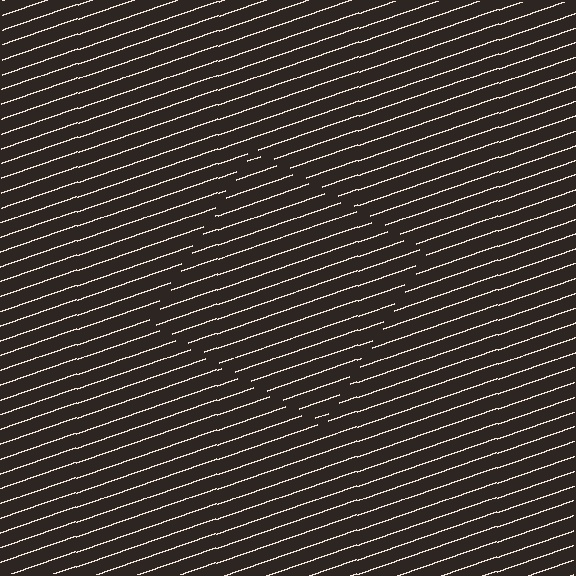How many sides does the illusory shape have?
4 sides — the line-ends trace a square.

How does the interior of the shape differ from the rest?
The interior of the shape contains the same grating, shifted by half a period — the contour is defined by the phase discontinuity where line-ends from the inner and outer gratings abut.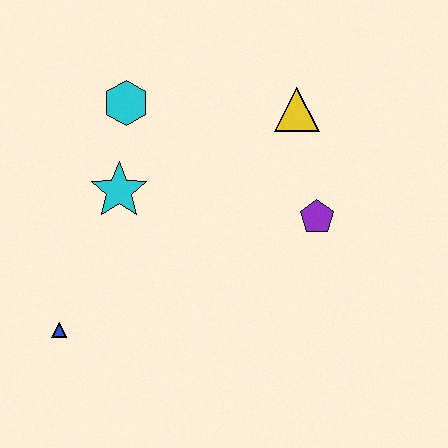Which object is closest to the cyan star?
The cyan hexagon is closest to the cyan star.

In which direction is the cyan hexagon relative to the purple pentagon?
The cyan hexagon is to the left of the purple pentagon.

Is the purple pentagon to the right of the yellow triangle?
Yes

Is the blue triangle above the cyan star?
No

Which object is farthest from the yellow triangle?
The blue triangle is farthest from the yellow triangle.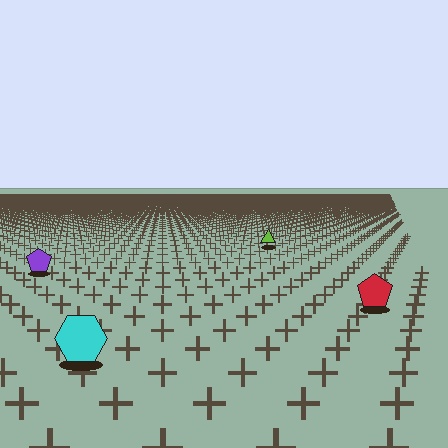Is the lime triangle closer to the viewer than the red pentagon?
No. The red pentagon is closer — you can tell from the texture gradient: the ground texture is coarser near it.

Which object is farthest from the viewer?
The lime triangle is farthest from the viewer. It appears smaller and the ground texture around it is denser.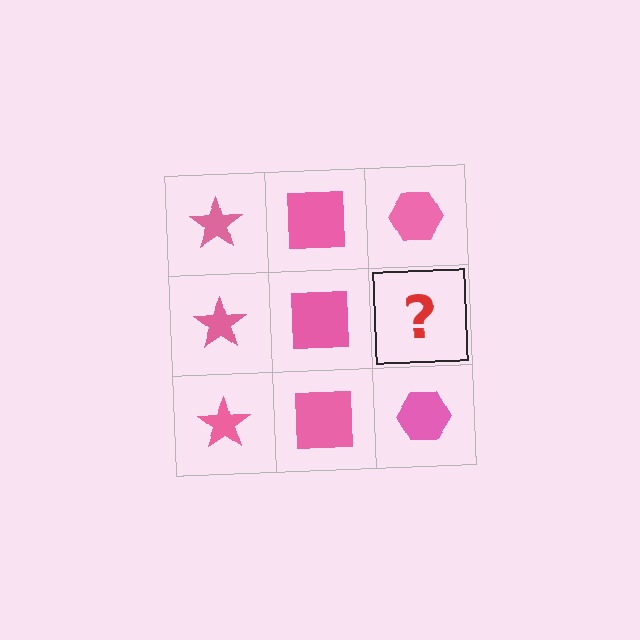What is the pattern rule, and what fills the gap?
The rule is that each column has a consistent shape. The gap should be filled with a pink hexagon.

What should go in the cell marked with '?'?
The missing cell should contain a pink hexagon.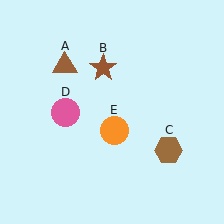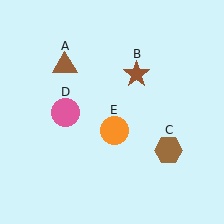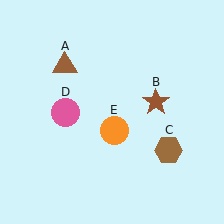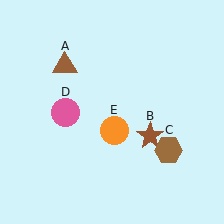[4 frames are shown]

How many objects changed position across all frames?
1 object changed position: brown star (object B).